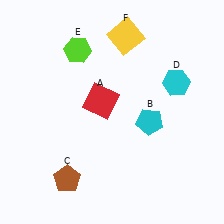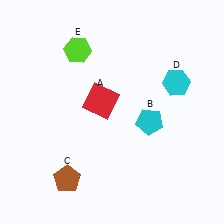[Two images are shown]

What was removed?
The yellow square (F) was removed in Image 2.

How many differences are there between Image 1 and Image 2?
There is 1 difference between the two images.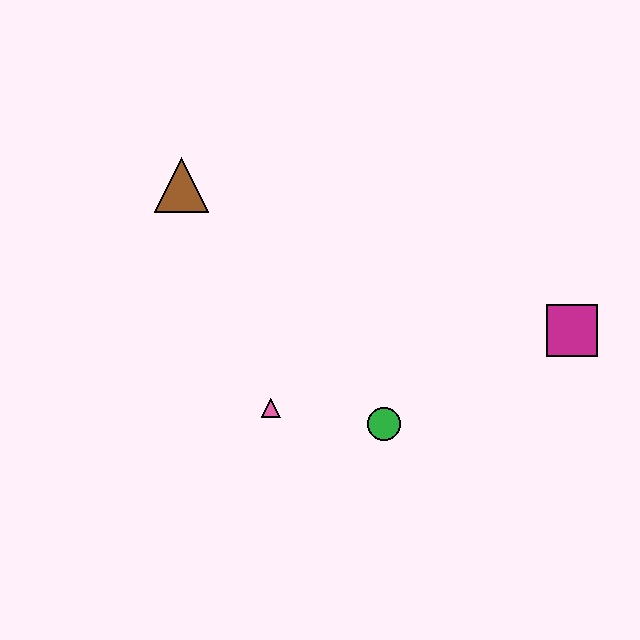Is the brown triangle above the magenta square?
Yes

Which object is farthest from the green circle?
The brown triangle is farthest from the green circle.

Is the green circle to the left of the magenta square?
Yes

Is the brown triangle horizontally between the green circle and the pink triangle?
No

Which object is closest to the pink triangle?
The green circle is closest to the pink triangle.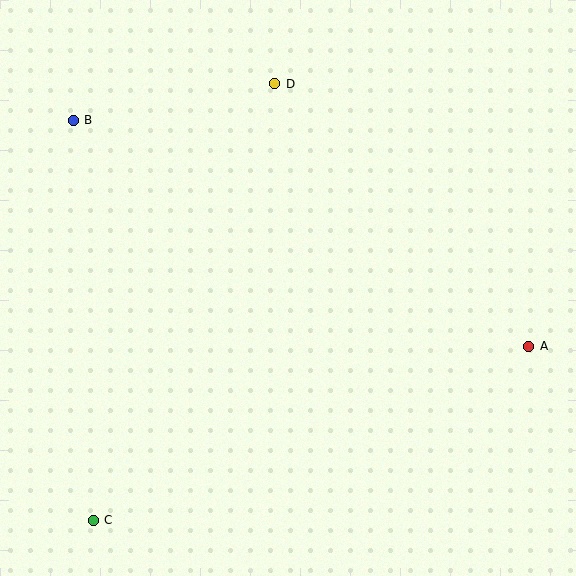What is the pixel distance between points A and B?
The distance between A and B is 508 pixels.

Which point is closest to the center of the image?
Point D at (275, 84) is closest to the center.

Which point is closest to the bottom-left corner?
Point C is closest to the bottom-left corner.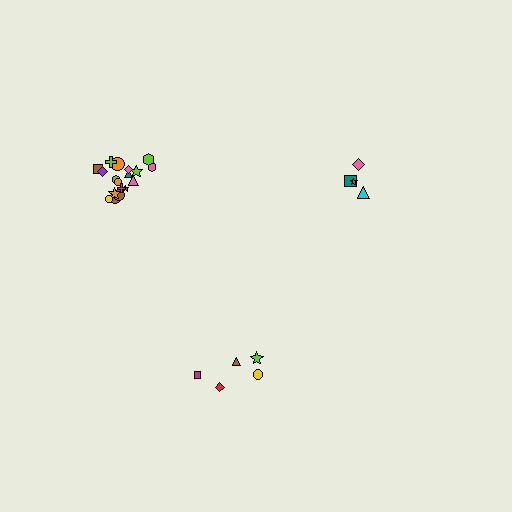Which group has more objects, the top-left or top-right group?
The top-left group.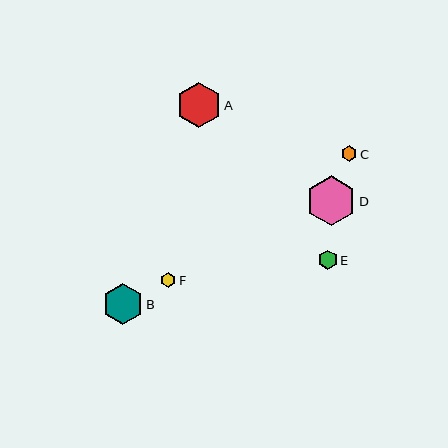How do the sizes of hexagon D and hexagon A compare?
Hexagon D and hexagon A are approximately the same size.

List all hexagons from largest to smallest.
From largest to smallest: D, A, B, E, C, F.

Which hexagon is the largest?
Hexagon D is the largest with a size of approximately 50 pixels.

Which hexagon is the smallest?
Hexagon F is the smallest with a size of approximately 15 pixels.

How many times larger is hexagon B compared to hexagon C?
Hexagon B is approximately 2.6 times the size of hexagon C.